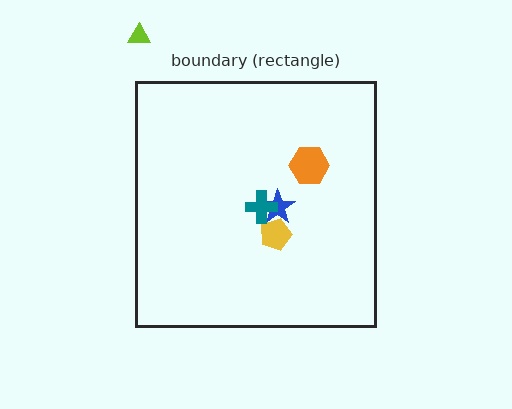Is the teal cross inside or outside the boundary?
Inside.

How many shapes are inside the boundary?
4 inside, 1 outside.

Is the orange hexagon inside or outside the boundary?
Inside.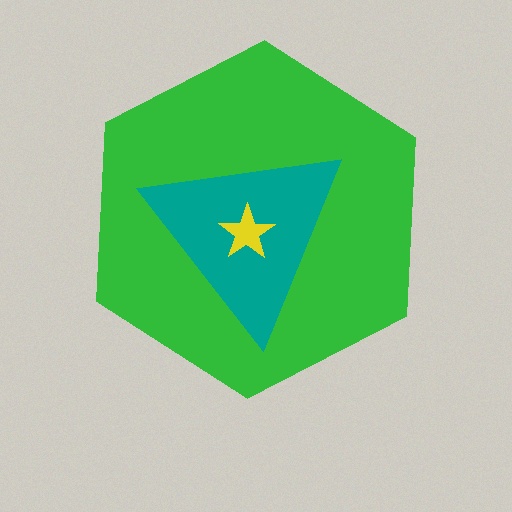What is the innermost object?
The yellow star.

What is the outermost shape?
The green hexagon.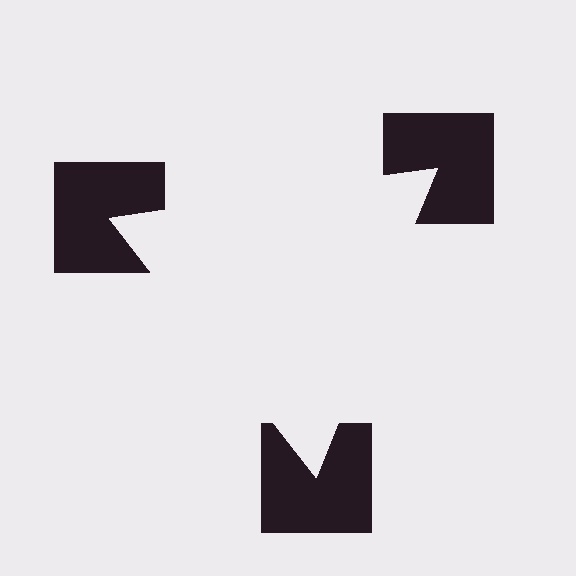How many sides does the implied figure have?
3 sides.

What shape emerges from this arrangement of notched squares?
An illusory triangle — its edges are inferred from the aligned wedge cuts in the notched squares, not physically drawn.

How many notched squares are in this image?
There are 3 — one at each vertex of the illusory triangle.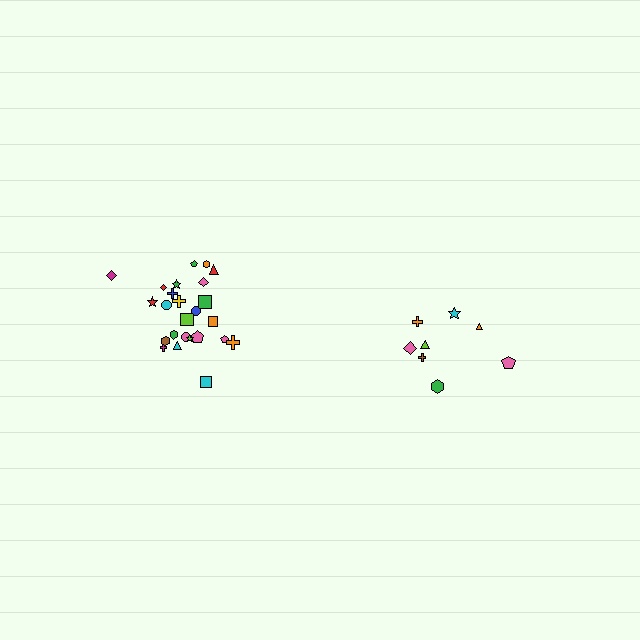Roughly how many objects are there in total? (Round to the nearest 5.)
Roughly 35 objects in total.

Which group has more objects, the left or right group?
The left group.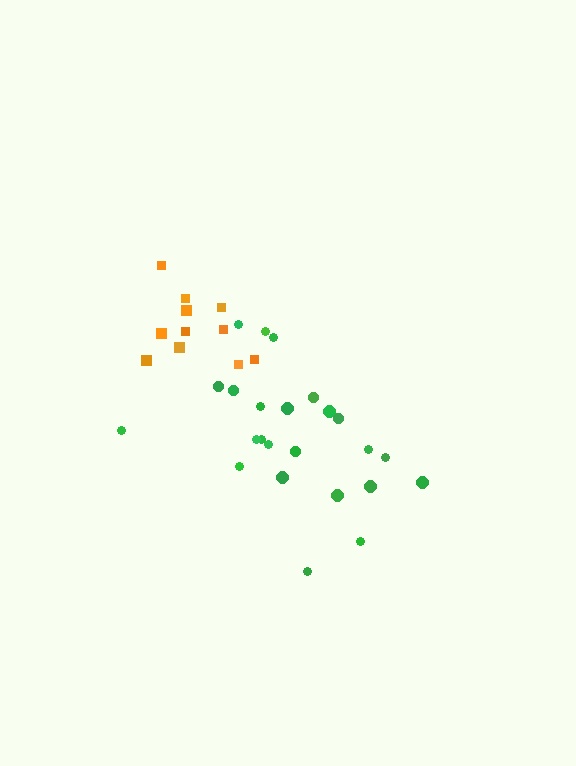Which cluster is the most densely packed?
Orange.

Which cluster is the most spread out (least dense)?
Green.